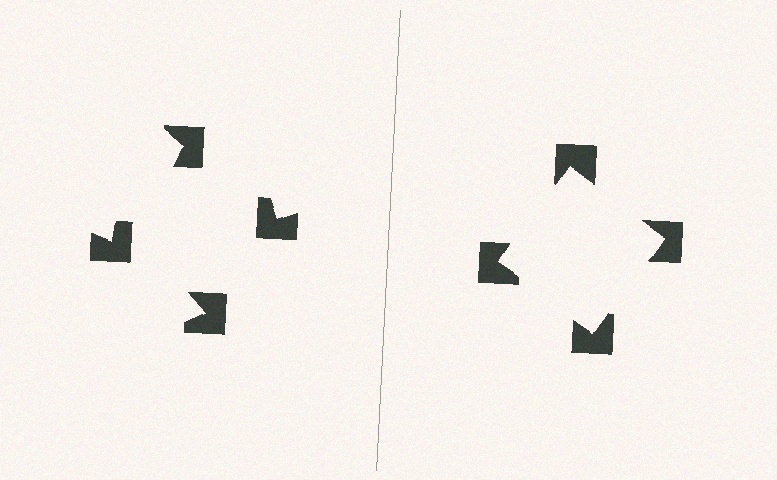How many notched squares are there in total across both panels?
8 — 4 on each side.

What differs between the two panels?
The notched squares are positioned identically on both sides; only the wedge orientations differ. On the right they align to a square; on the left they are misaligned.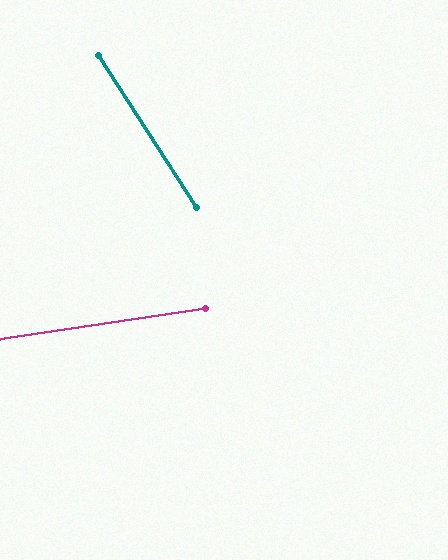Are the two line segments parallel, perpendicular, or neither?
Neither parallel nor perpendicular — they differ by about 66°.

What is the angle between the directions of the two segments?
Approximately 66 degrees.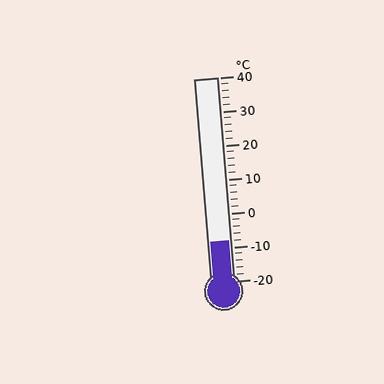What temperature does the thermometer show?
The thermometer shows approximately -8°C.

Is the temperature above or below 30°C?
The temperature is below 30°C.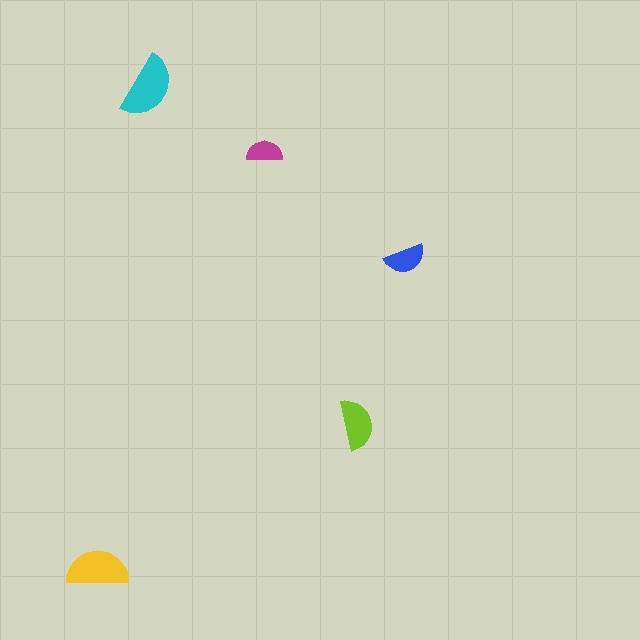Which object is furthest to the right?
The blue semicircle is rightmost.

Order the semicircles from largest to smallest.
the cyan one, the yellow one, the lime one, the blue one, the magenta one.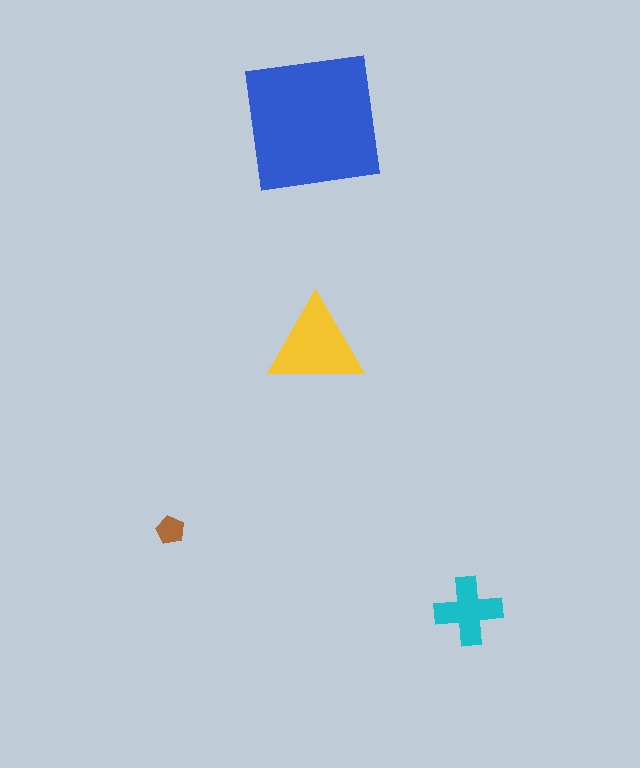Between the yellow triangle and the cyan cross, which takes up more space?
The yellow triangle.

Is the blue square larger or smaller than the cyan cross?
Larger.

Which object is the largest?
The blue square.